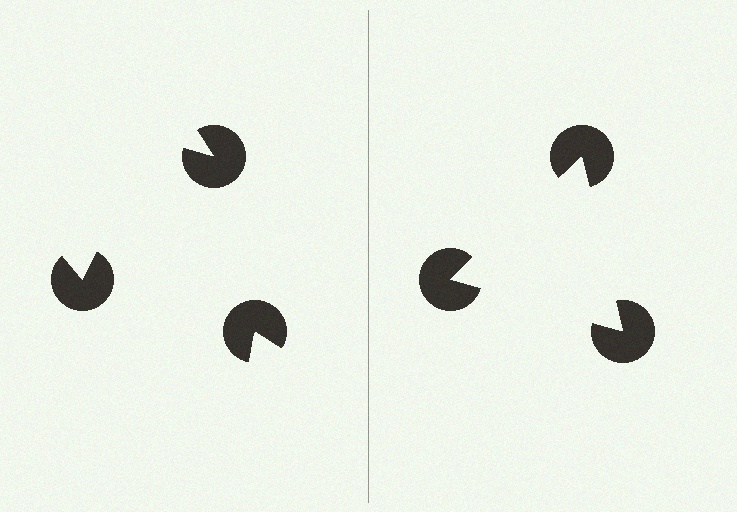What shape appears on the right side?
An illusory triangle.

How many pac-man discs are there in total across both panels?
6 — 3 on each side.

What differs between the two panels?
The pac-man discs are positioned identically on both sides; only the wedge orientations differ. On the right they align to a triangle; on the left they are misaligned.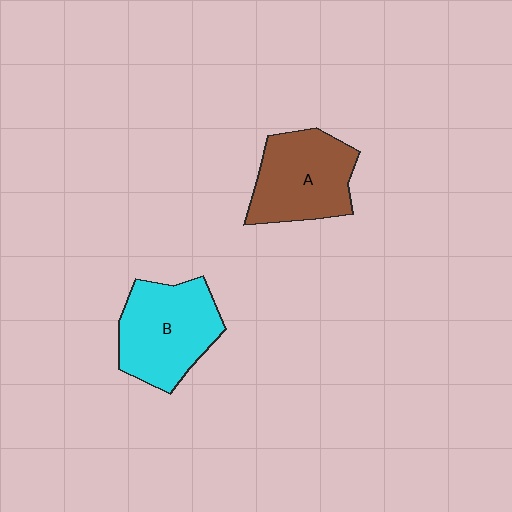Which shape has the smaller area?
Shape A (brown).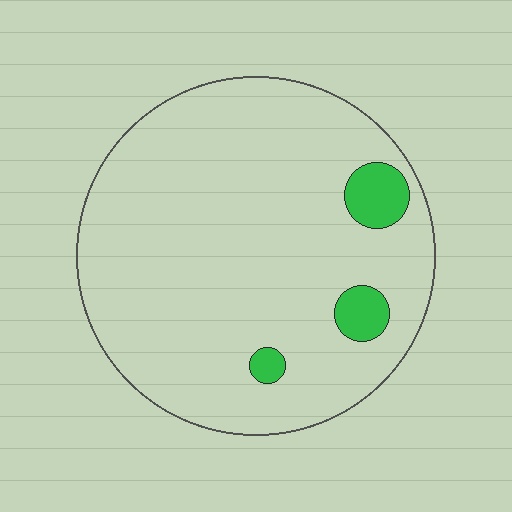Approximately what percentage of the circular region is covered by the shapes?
Approximately 5%.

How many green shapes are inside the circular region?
3.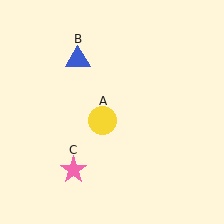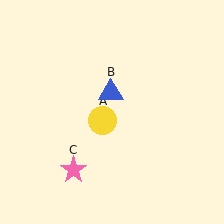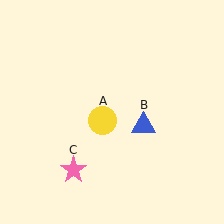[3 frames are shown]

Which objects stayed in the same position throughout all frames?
Yellow circle (object A) and pink star (object C) remained stationary.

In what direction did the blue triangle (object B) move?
The blue triangle (object B) moved down and to the right.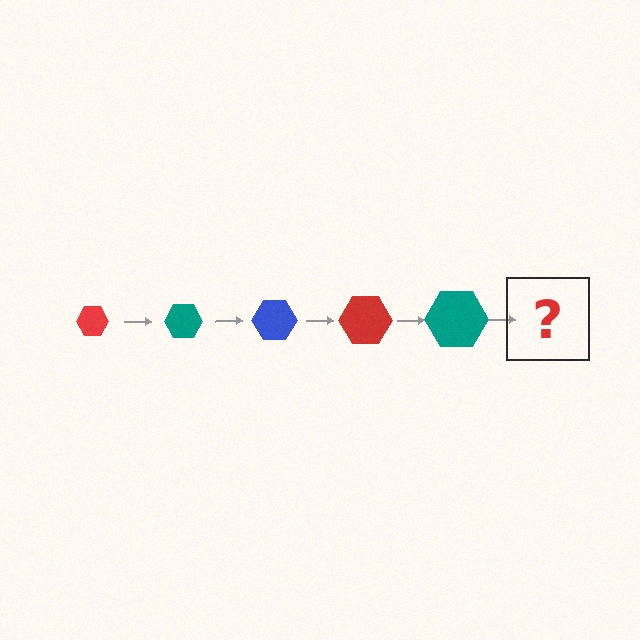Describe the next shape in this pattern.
It should be a blue hexagon, larger than the previous one.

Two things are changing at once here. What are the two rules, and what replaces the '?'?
The two rules are that the hexagon grows larger each step and the color cycles through red, teal, and blue. The '?' should be a blue hexagon, larger than the previous one.